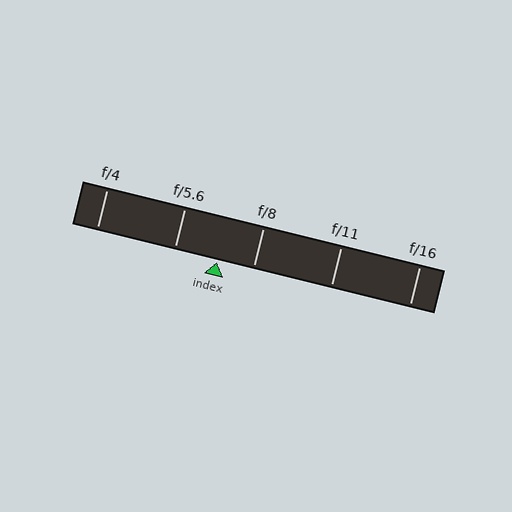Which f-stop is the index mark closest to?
The index mark is closest to f/8.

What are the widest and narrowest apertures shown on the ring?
The widest aperture shown is f/4 and the narrowest is f/16.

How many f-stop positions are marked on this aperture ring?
There are 5 f-stop positions marked.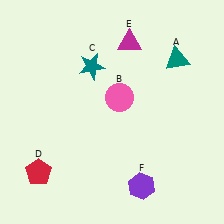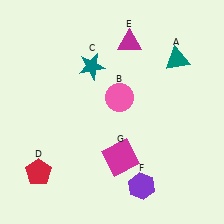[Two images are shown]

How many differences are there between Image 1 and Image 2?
There is 1 difference between the two images.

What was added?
A magenta square (G) was added in Image 2.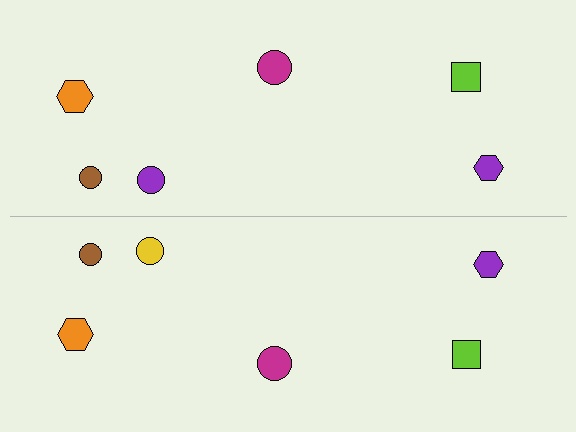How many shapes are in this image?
There are 12 shapes in this image.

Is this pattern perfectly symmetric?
No, the pattern is not perfectly symmetric. The yellow circle on the bottom side breaks the symmetry — its mirror counterpart is purple.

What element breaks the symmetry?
The yellow circle on the bottom side breaks the symmetry — its mirror counterpart is purple.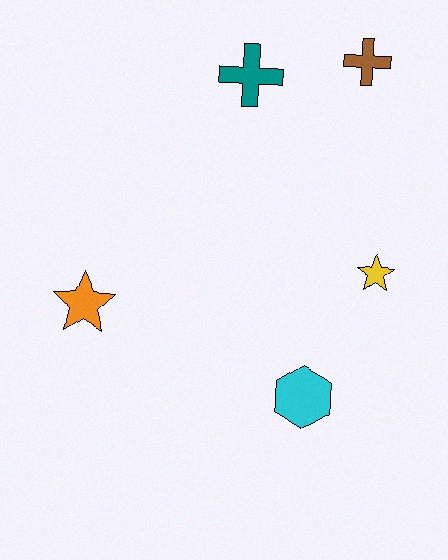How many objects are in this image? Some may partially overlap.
There are 5 objects.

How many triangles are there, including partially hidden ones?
There are no triangles.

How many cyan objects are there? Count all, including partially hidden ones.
There is 1 cyan object.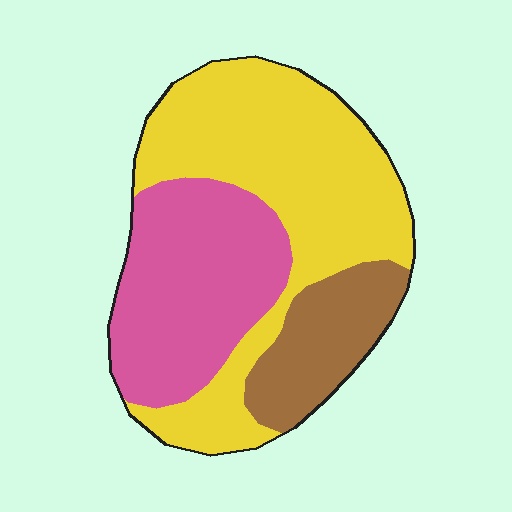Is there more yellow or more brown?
Yellow.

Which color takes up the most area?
Yellow, at roughly 50%.